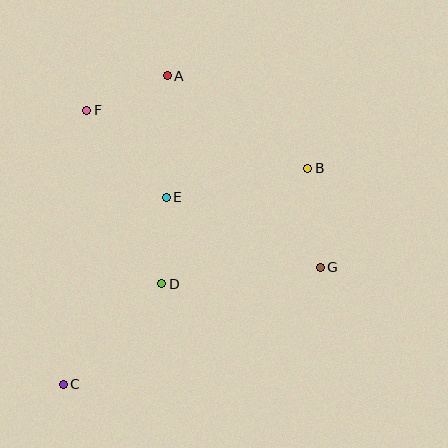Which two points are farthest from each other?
Points B and C are farthest from each other.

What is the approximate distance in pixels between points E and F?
The distance between E and F is approximately 118 pixels.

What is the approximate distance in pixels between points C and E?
The distance between C and E is approximately 213 pixels.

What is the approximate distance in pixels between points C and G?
The distance between C and G is approximately 282 pixels.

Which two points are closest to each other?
Points D and E are closest to each other.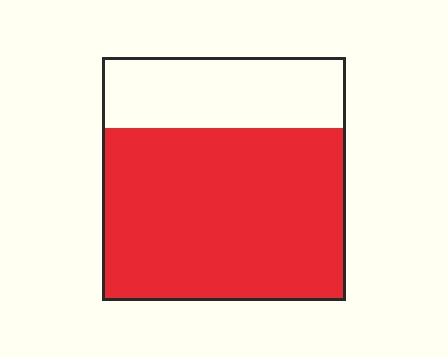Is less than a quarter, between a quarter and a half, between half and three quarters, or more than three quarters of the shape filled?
Between half and three quarters.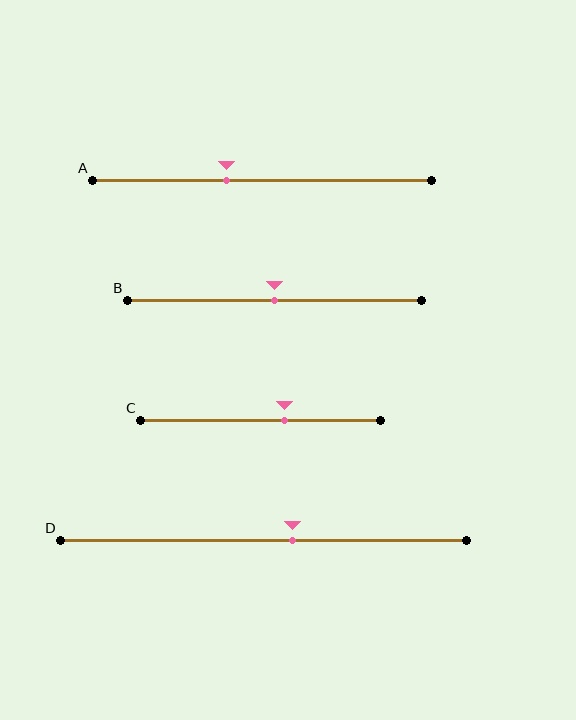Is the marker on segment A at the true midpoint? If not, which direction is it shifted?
No, the marker on segment A is shifted to the left by about 10% of the segment length.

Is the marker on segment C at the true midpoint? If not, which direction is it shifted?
No, the marker on segment C is shifted to the right by about 10% of the segment length.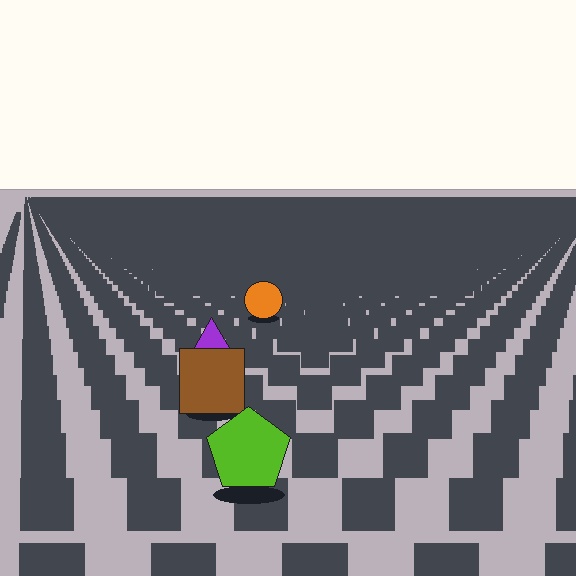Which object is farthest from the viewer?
The orange circle is farthest from the viewer. It appears smaller and the ground texture around it is denser.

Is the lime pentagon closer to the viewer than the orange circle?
Yes. The lime pentagon is closer — you can tell from the texture gradient: the ground texture is coarser near it.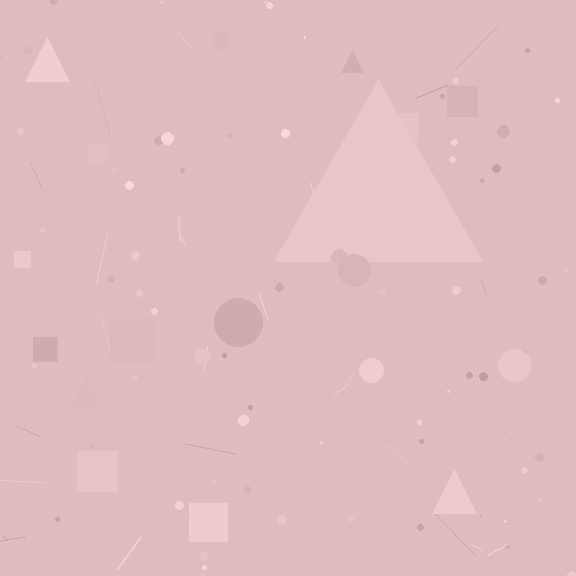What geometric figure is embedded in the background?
A triangle is embedded in the background.